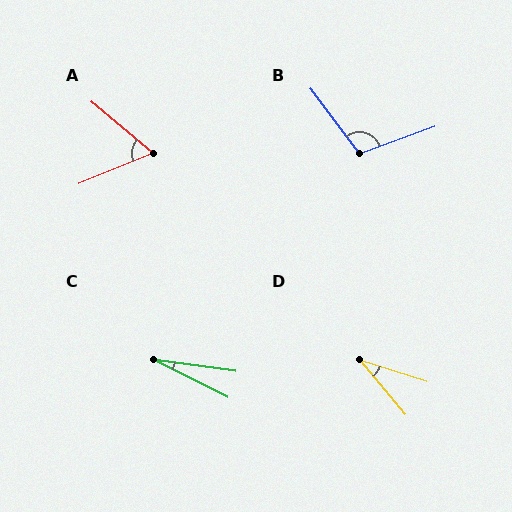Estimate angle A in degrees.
Approximately 62 degrees.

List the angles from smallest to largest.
C (19°), D (32°), A (62°), B (107°).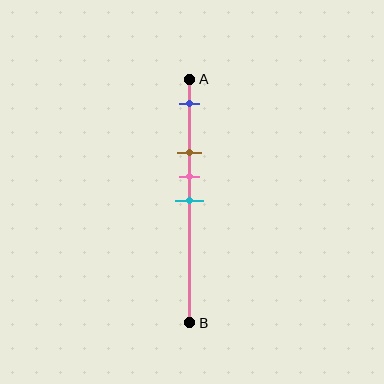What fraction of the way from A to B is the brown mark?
The brown mark is approximately 30% (0.3) of the way from A to B.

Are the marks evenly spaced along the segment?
No, the marks are not evenly spaced.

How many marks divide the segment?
There are 4 marks dividing the segment.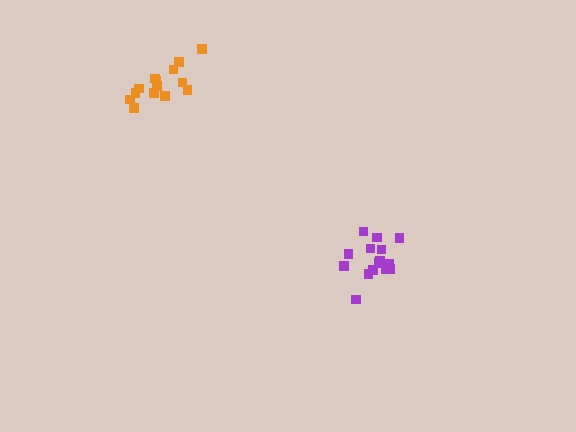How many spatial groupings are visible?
There are 2 spatial groupings.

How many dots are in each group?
Group 1: 15 dots, Group 2: 14 dots (29 total).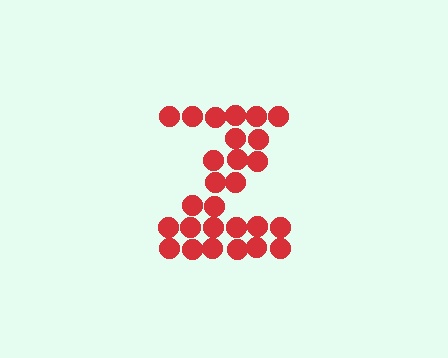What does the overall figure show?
The overall figure shows the letter Z.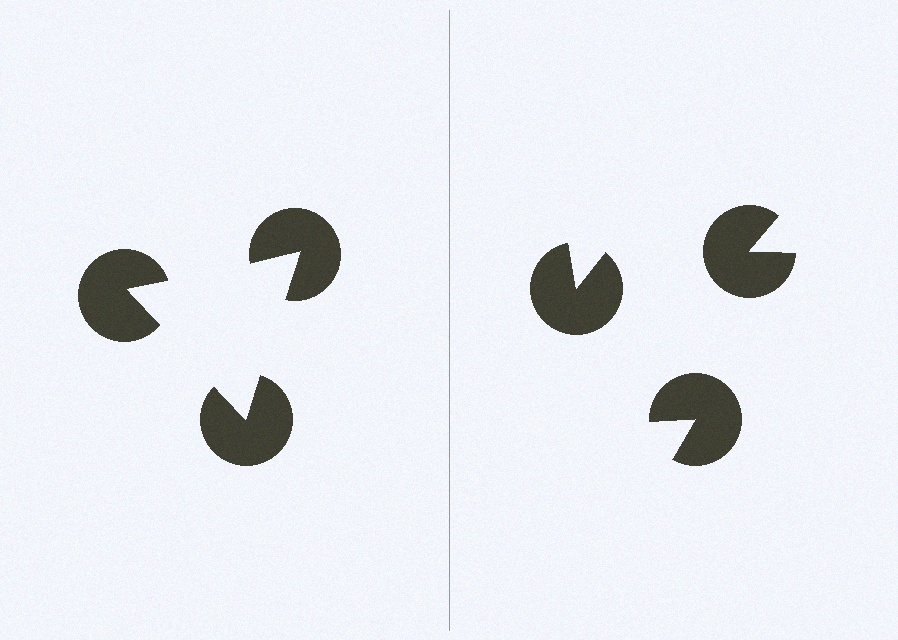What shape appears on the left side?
An illusory triangle.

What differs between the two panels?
The pac-man discs are positioned identically on both sides; only the wedge orientations differ. On the left they align to a triangle; on the right they are misaligned.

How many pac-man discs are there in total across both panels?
6 — 3 on each side.